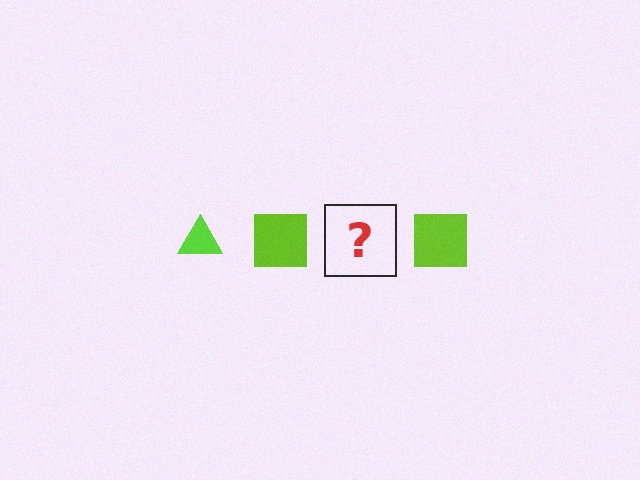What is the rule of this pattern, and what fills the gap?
The rule is that the pattern cycles through triangle, square shapes in lime. The gap should be filled with a lime triangle.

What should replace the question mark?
The question mark should be replaced with a lime triangle.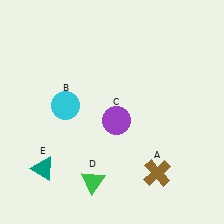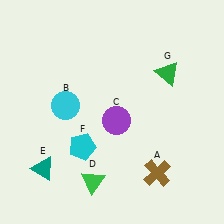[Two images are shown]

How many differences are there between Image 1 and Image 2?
There are 2 differences between the two images.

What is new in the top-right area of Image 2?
A green triangle (G) was added in the top-right area of Image 2.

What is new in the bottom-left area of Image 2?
A cyan pentagon (F) was added in the bottom-left area of Image 2.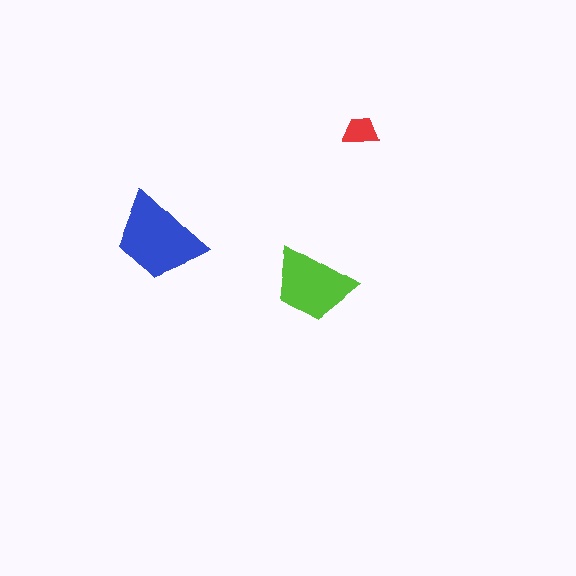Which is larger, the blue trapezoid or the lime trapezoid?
The blue one.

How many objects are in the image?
There are 3 objects in the image.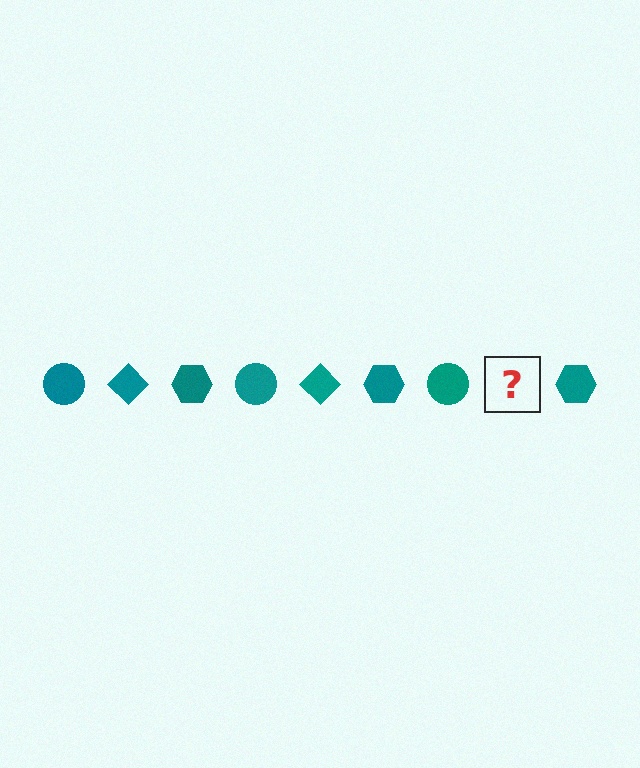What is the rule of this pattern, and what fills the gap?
The rule is that the pattern cycles through circle, diamond, hexagon shapes in teal. The gap should be filled with a teal diamond.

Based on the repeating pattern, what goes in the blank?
The blank should be a teal diamond.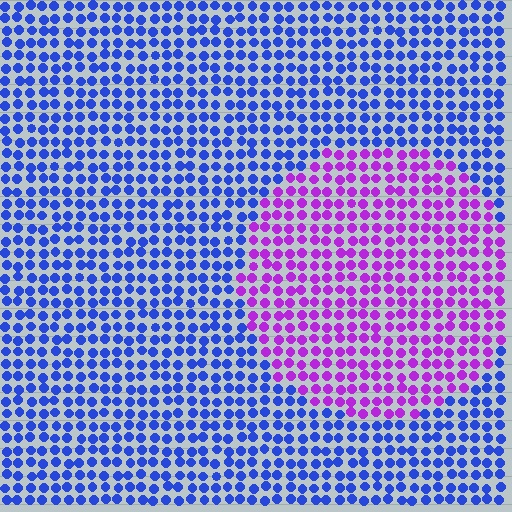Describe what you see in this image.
The image is filled with small blue elements in a uniform arrangement. A circle-shaped region is visible where the elements are tinted to a slightly different hue, forming a subtle color boundary.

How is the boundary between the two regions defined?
The boundary is defined purely by a slight shift in hue (about 59 degrees). Spacing, size, and orientation are identical on both sides.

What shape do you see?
I see a circle.